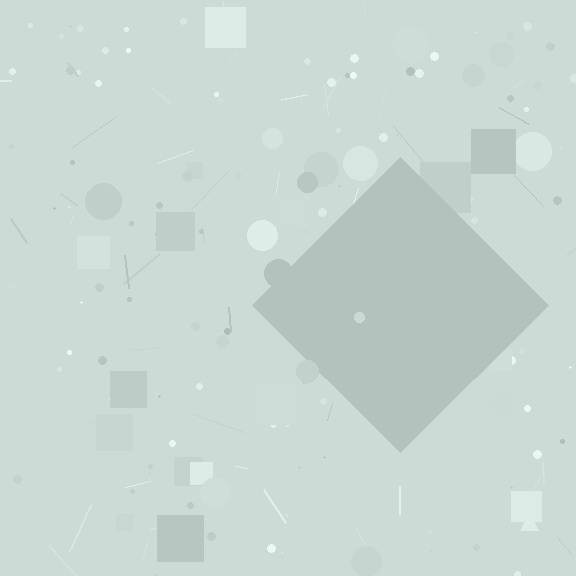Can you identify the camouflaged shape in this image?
The camouflaged shape is a diamond.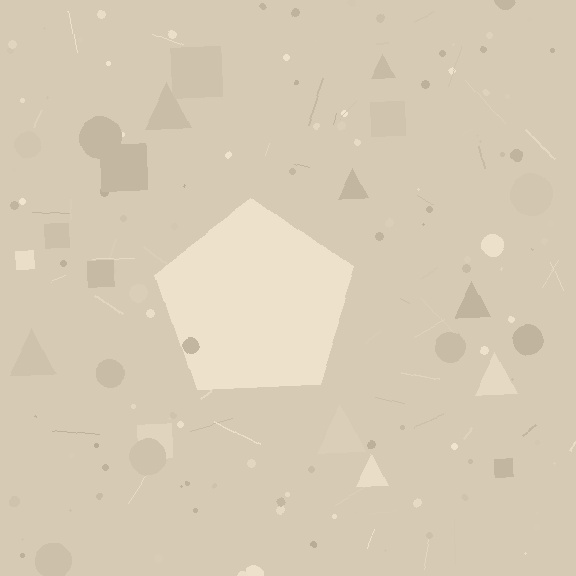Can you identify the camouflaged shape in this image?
The camouflaged shape is a pentagon.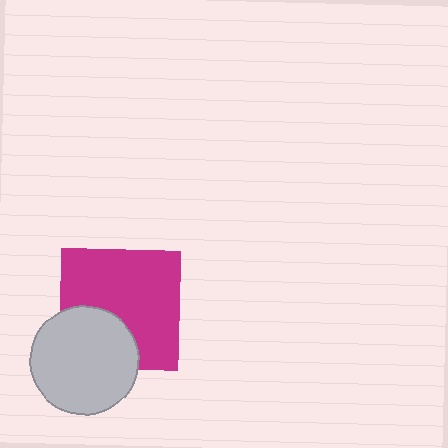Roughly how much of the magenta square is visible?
Most of it is visible (roughly 70%).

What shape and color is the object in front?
The object in front is a light gray circle.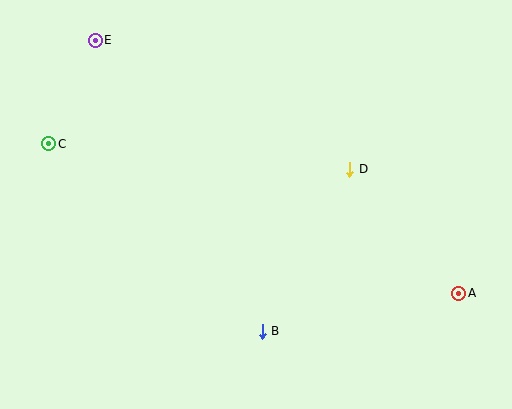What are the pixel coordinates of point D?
Point D is at (350, 169).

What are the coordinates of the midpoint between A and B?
The midpoint between A and B is at (361, 312).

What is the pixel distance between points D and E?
The distance between D and E is 285 pixels.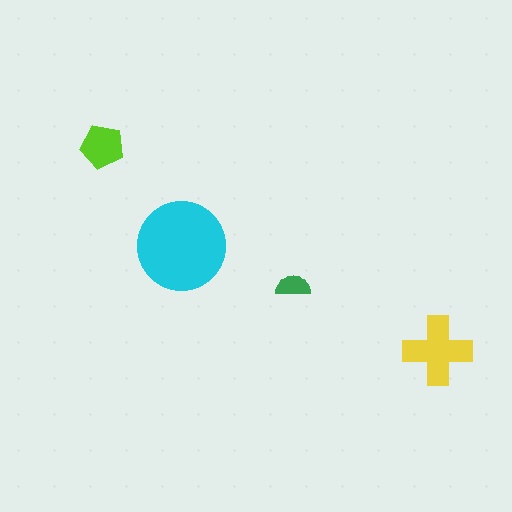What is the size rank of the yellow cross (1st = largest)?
2nd.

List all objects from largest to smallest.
The cyan circle, the yellow cross, the lime pentagon, the green semicircle.